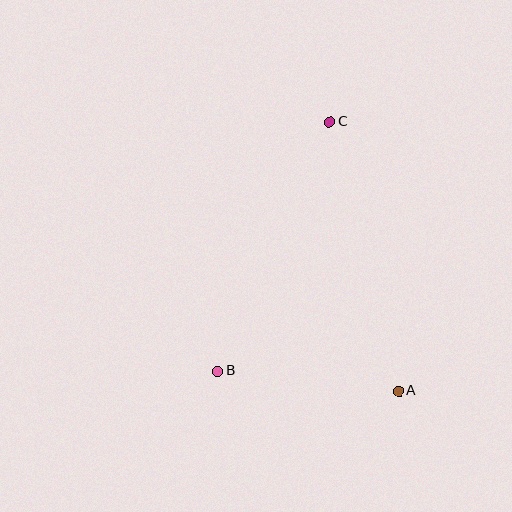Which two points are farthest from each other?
Points A and C are farthest from each other.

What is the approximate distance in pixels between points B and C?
The distance between B and C is approximately 273 pixels.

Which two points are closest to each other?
Points A and B are closest to each other.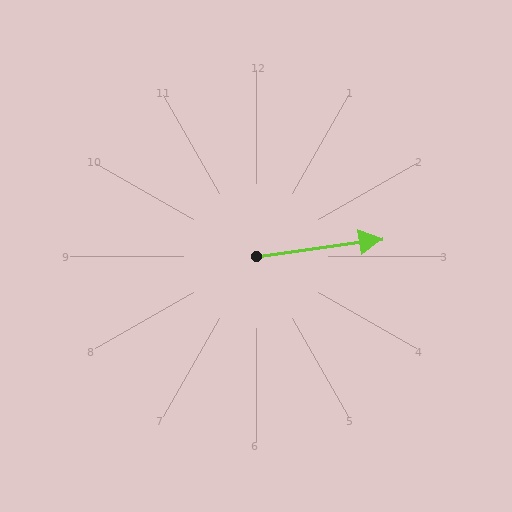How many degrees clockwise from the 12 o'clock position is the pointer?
Approximately 82 degrees.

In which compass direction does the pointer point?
East.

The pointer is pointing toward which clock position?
Roughly 3 o'clock.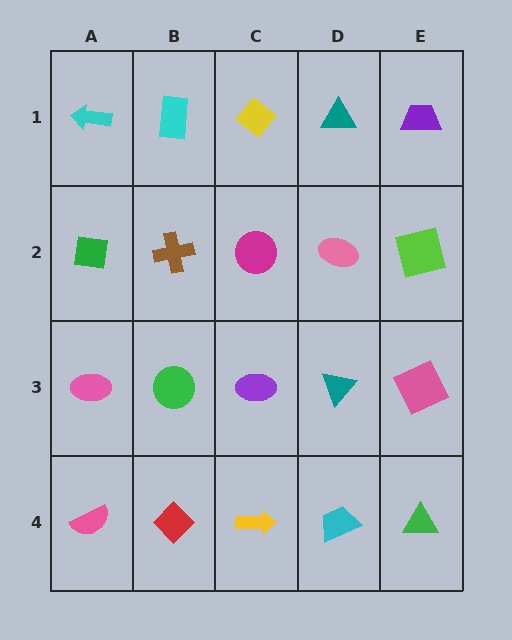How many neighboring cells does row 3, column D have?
4.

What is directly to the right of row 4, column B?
A yellow arrow.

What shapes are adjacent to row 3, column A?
A green square (row 2, column A), a pink semicircle (row 4, column A), a green circle (row 3, column B).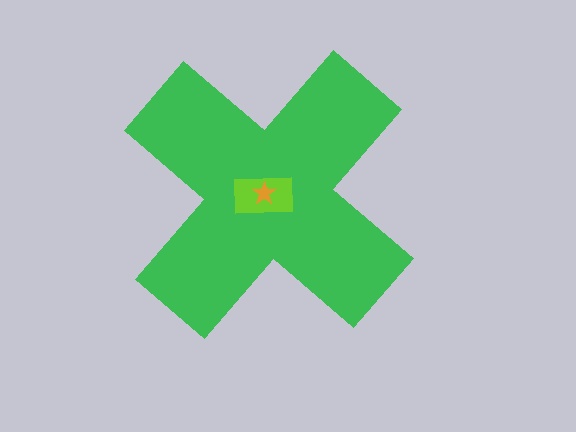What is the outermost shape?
The green cross.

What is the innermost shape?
The orange star.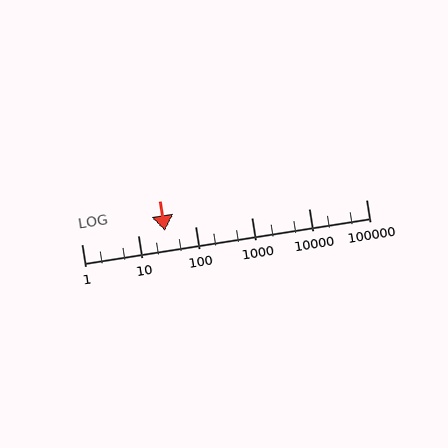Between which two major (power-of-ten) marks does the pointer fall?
The pointer is between 10 and 100.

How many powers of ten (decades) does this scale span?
The scale spans 5 decades, from 1 to 100000.